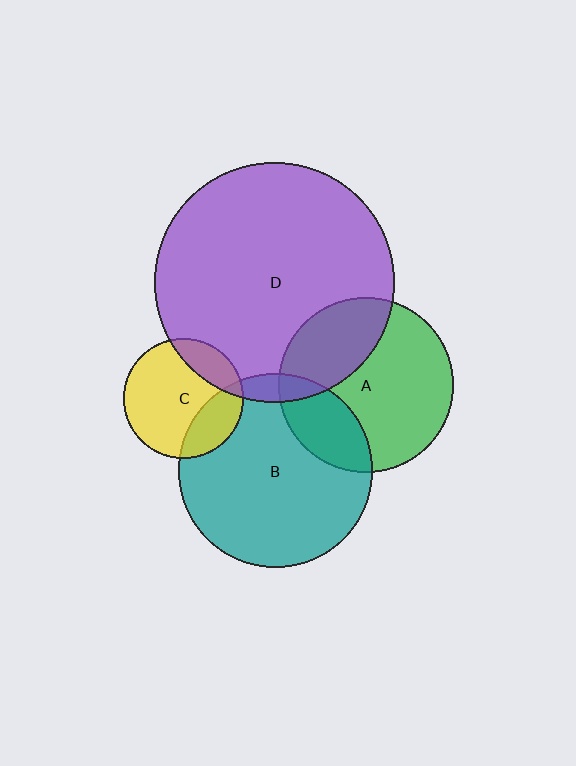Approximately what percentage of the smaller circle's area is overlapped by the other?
Approximately 25%.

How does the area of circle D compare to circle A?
Approximately 1.9 times.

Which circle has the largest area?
Circle D (purple).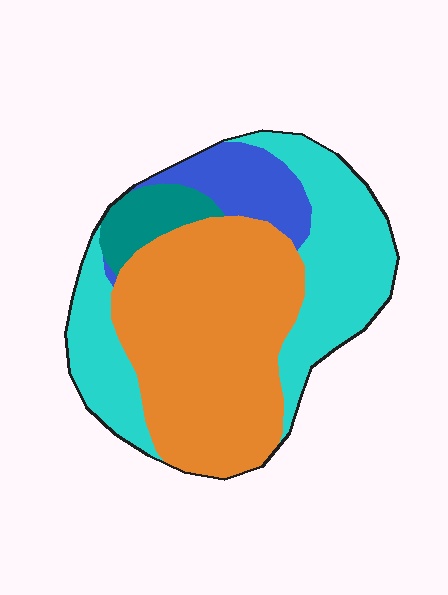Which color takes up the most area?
Orange, at roughly 45%.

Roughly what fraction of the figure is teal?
Teal takes up less than a quarter of the figure.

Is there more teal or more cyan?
Cyan.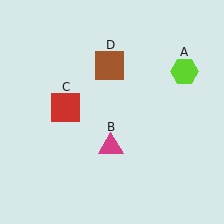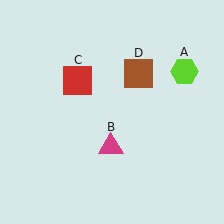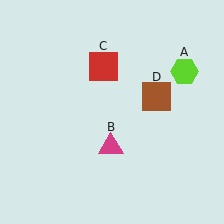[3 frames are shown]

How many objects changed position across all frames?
2 objects changed position: red square (object C), brown square (object D).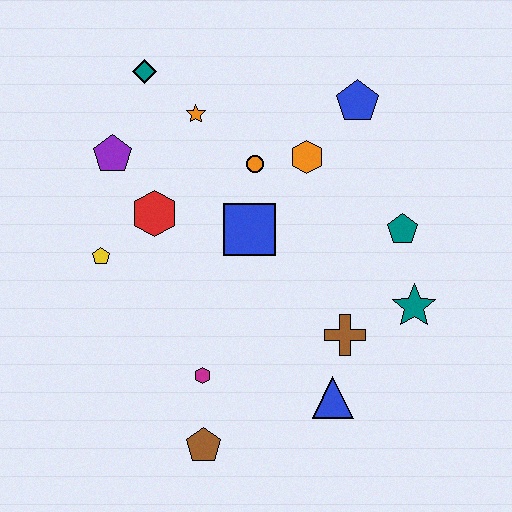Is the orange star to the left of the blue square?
Yes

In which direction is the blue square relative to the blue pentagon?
The blue square is below the blue pentagon.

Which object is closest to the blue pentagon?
The orange hexagon is closest to the blue pentagon.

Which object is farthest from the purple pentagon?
The teal star is farthest from the purple pentagon.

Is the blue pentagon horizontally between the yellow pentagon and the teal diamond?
No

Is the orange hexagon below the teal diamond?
Yes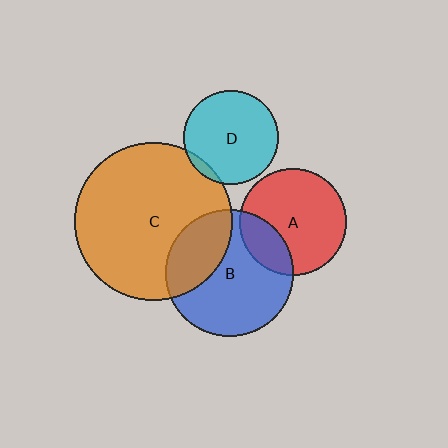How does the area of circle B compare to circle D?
Approximately 1.8 times.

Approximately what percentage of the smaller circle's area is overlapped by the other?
Approximately 30%.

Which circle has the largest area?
Circle C (orange).